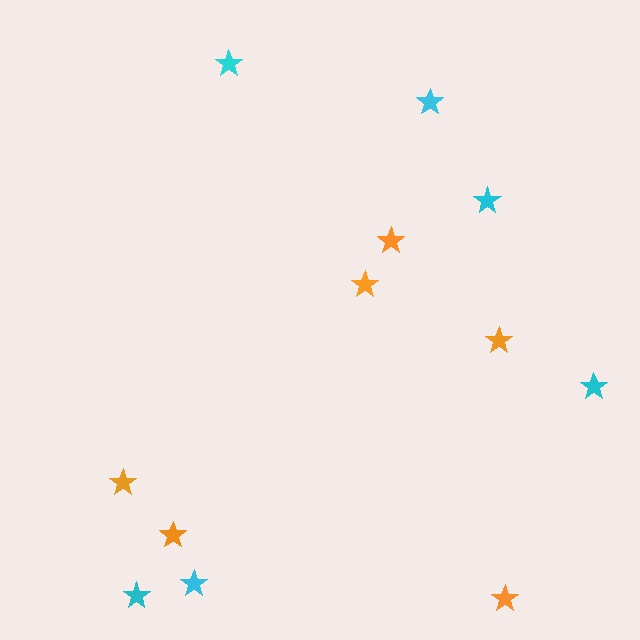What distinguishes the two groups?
There are 2 groups: one group of cyan stars (6) and one group of orange stars (6).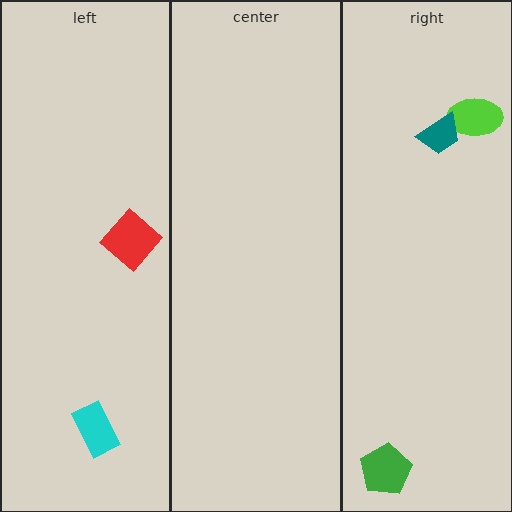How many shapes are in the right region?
3.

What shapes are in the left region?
The cyan rectangle, the red diamond.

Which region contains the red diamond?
The left region.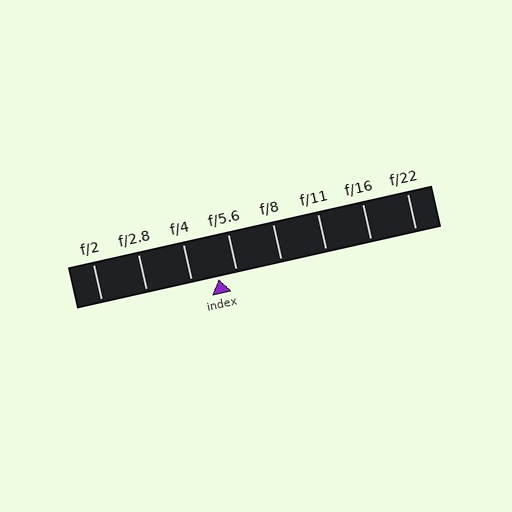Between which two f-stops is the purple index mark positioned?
The index mark is between f/4 and f/5.6.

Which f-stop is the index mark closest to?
The index mark is closest to f/5.6.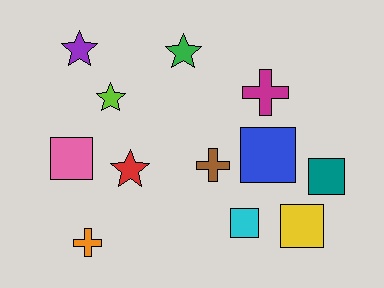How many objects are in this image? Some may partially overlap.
There are 12 objects.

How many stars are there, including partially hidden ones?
There are 4 stars.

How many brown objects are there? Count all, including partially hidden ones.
There is 1 brown object.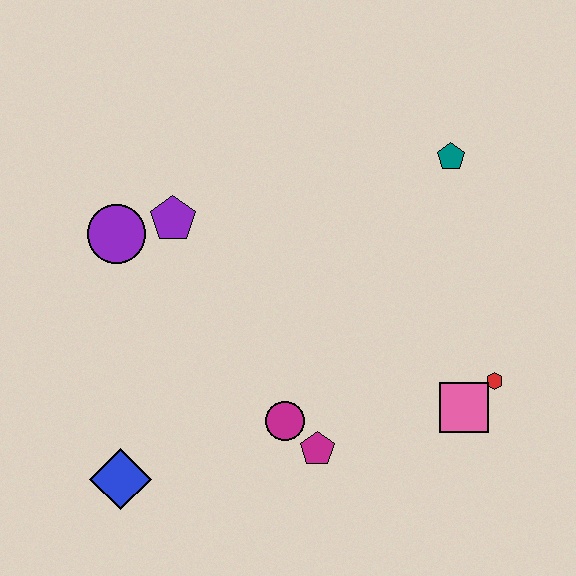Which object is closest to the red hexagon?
The pink square is closest to the red hexagon.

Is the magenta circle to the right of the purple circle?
Yes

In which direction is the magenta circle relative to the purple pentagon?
The magenta circle is below the purple pentagon.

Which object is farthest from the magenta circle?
The teal pentagon is farthest from the magenta circle.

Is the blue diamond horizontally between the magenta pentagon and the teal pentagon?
No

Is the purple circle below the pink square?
No